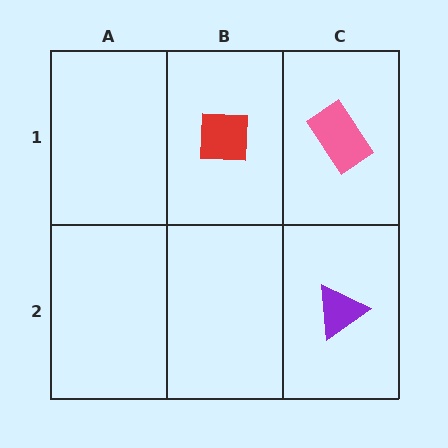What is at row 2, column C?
A purple triangle.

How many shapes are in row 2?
1 shape.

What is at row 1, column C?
A pink rectangle.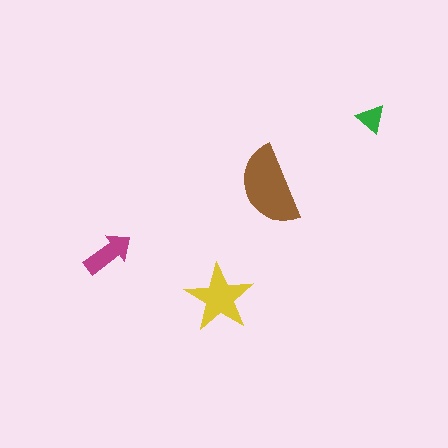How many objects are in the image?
There are 4 objects in the image.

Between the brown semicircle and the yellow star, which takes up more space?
The brown semicircle.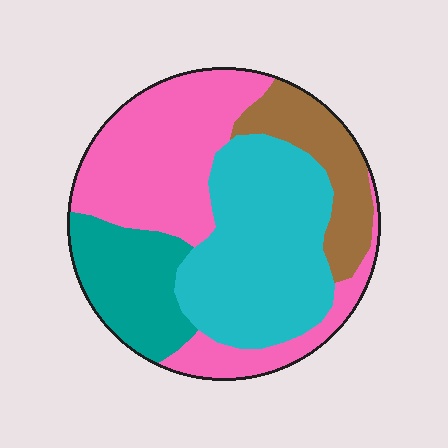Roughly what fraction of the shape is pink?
Pink takes up between a quarter and a half of the shape.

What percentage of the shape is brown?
Brown covers 14% of the shape.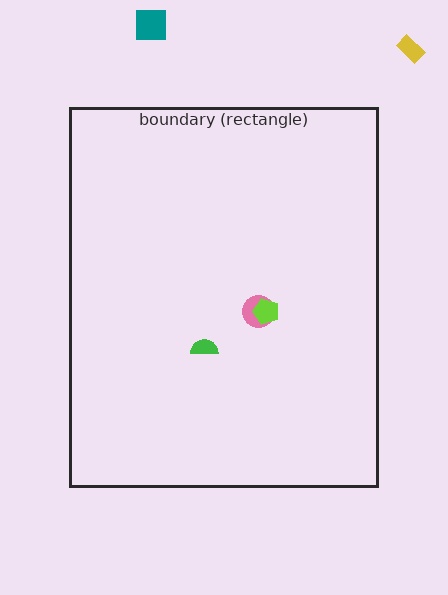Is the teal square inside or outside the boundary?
Outside.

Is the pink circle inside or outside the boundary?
Inside.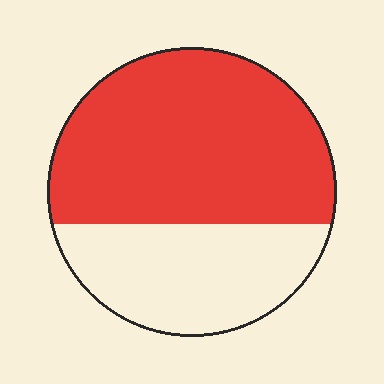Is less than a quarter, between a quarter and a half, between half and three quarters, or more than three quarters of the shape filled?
Between half and three quarters.